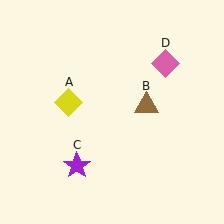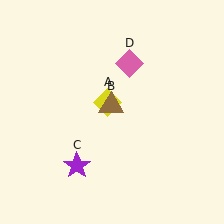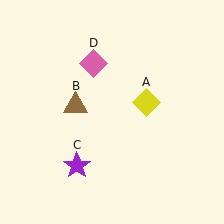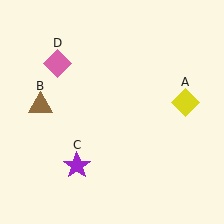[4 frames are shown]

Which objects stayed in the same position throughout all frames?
Purple star (object C) remained stationary.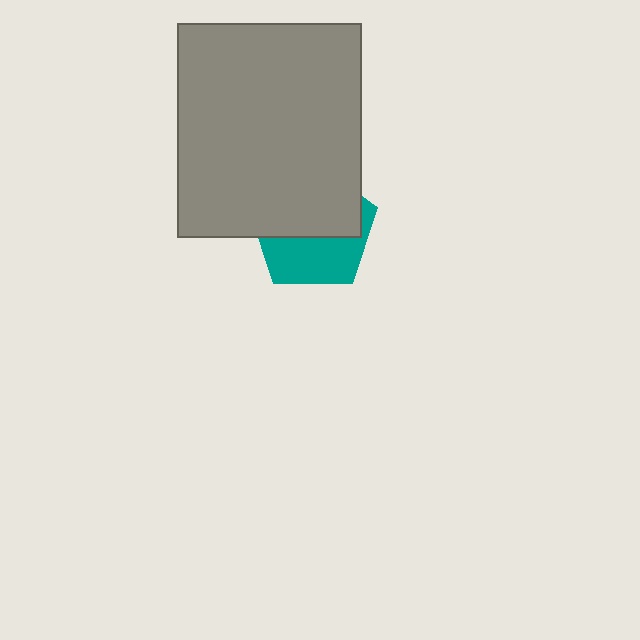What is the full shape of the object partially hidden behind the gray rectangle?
The partially hidden object is a teal pentagon.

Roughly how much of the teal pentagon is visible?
A small part of it is visible (roughly 44%).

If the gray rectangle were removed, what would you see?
You would see the complete teal pentagon.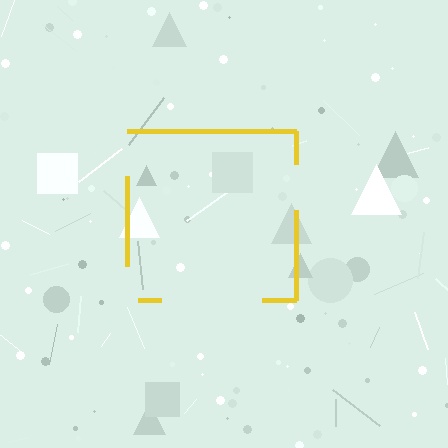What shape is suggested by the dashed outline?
The dashed outline suggests a square.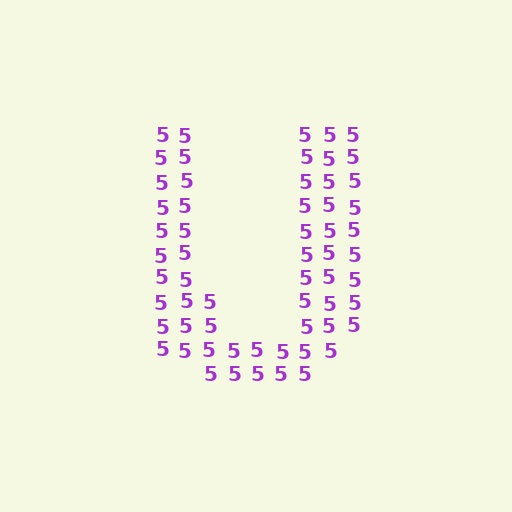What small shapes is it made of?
It is made of small digit 5's.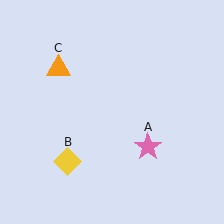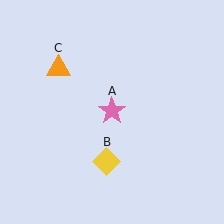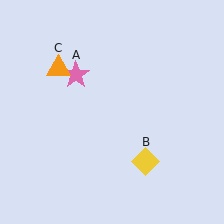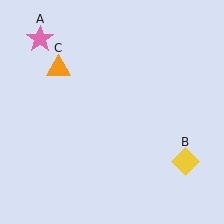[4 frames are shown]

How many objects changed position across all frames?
2 objects changed position: pink star (object A), yellow diamond (object B).